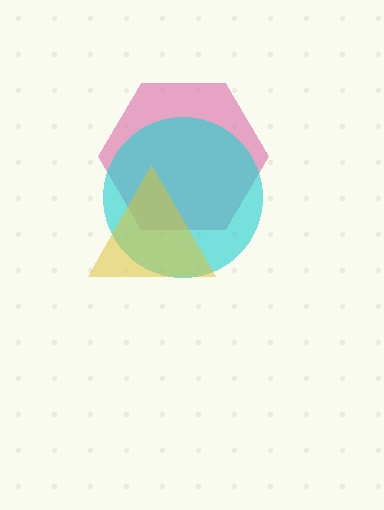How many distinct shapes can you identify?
There are 3 distinct shapes: a pink hexagon, a cyan circle, a yellow triangle.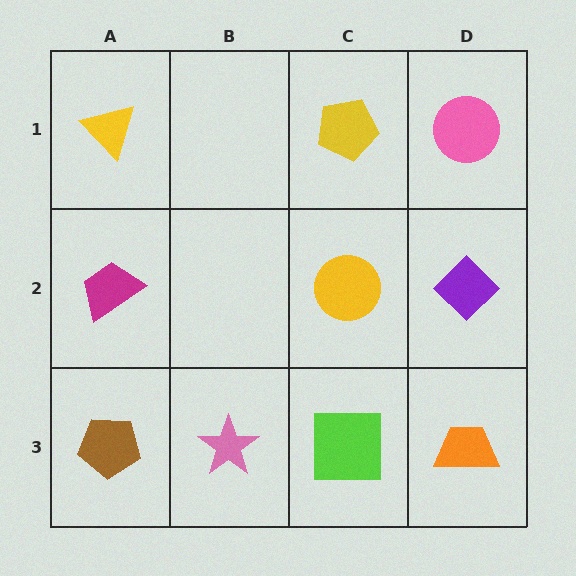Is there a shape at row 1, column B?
No, that cell is empty.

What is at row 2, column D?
A purple diamond.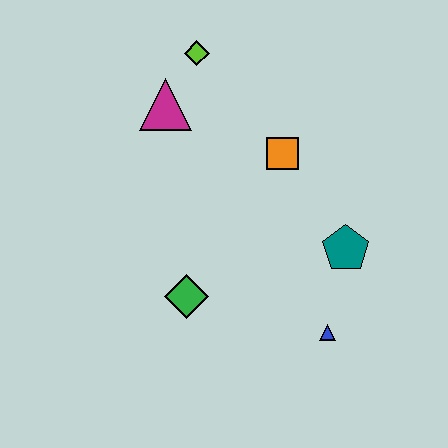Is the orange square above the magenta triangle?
No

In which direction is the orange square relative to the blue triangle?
The orange square is above the blue triangle.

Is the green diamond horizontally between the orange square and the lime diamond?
No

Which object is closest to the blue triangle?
The teal pentagon is closest to the blue triangle.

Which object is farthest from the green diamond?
The lime diamond is farthest from the green diamond.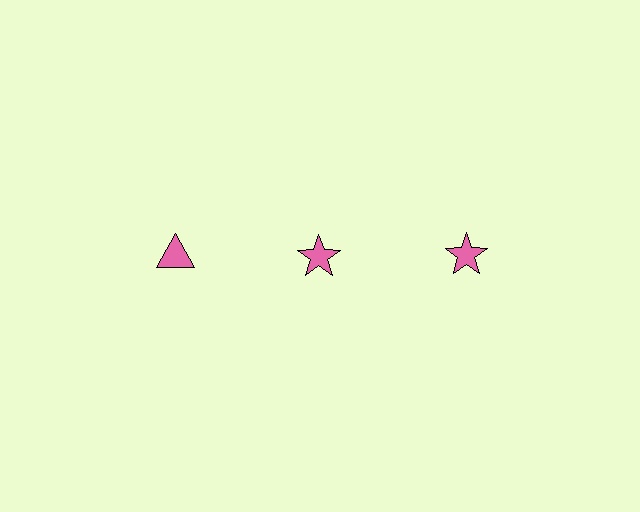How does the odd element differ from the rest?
It has a different shape: triangle instead of star.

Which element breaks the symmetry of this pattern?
The pink triangle in the top row, leftmost column breaks the symmetry. All other shapes are pink stars.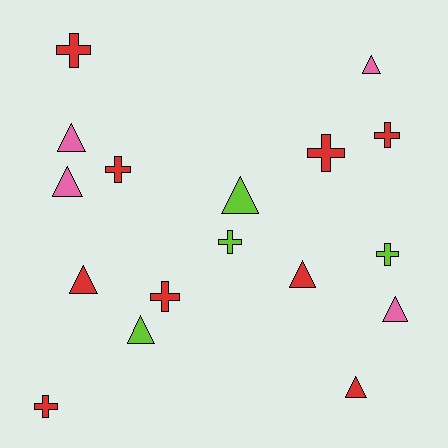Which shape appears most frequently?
Triangle, with 9 objects.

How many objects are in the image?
There are 17 objects.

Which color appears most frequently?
Red, with 9 objects.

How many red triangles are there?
There are 3 red triangles.